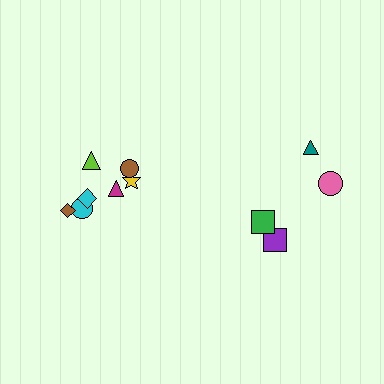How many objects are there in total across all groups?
There are 11 objects.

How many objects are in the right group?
There are 4 objects.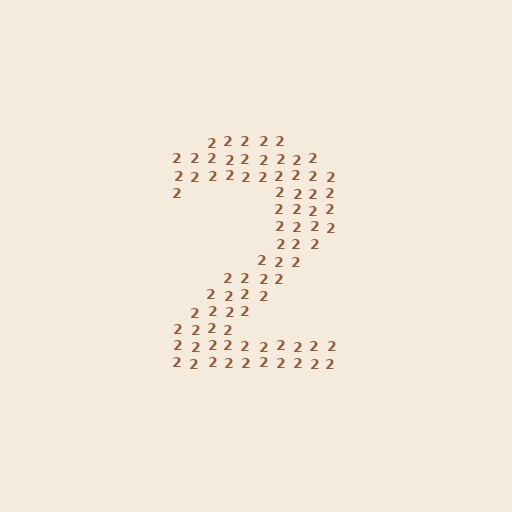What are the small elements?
The small elements are digit 2's.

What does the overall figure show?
The overall figure shows the digit 2.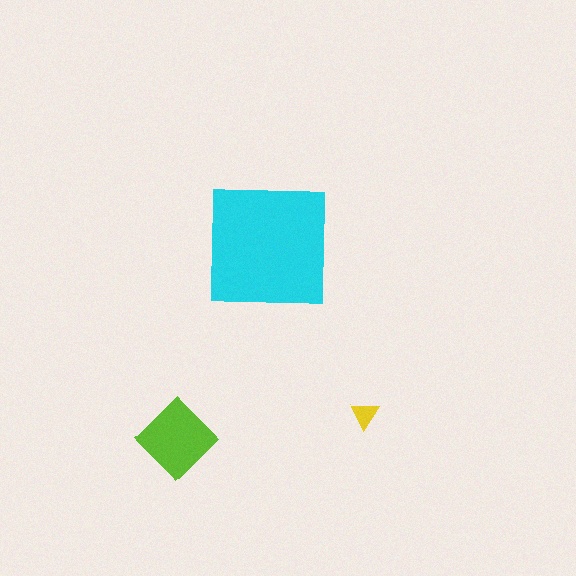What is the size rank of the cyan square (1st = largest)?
1st.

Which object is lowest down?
The lime diamond is bottommost.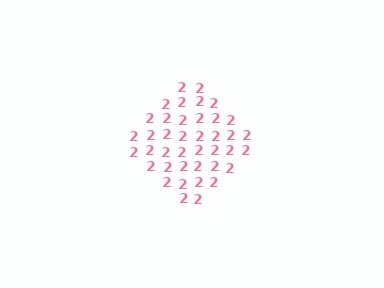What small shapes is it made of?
It is made of small digit 2's.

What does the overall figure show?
The overall figure shows a diamond.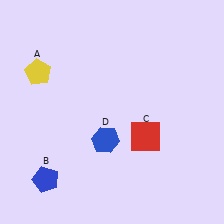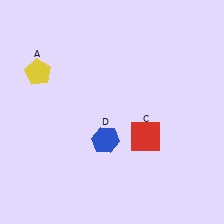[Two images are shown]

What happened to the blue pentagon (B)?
The blue pentagon (B) was removed in Image 2. It was in the bottom-left area of Image 1.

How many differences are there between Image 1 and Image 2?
There is 1 difference between the two images.